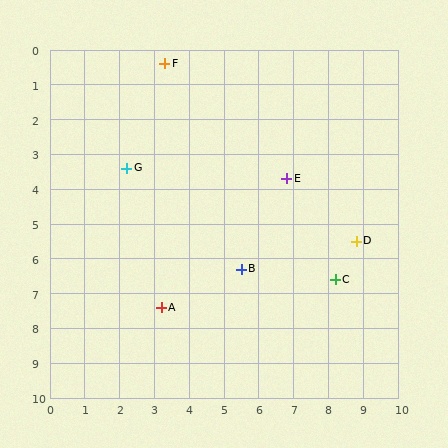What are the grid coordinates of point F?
Point F is at approximately (3.3, 0.4).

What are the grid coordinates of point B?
Point B is at approximately (5.5, 6.3).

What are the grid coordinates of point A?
Point A is at approximately (3.2, 7.4).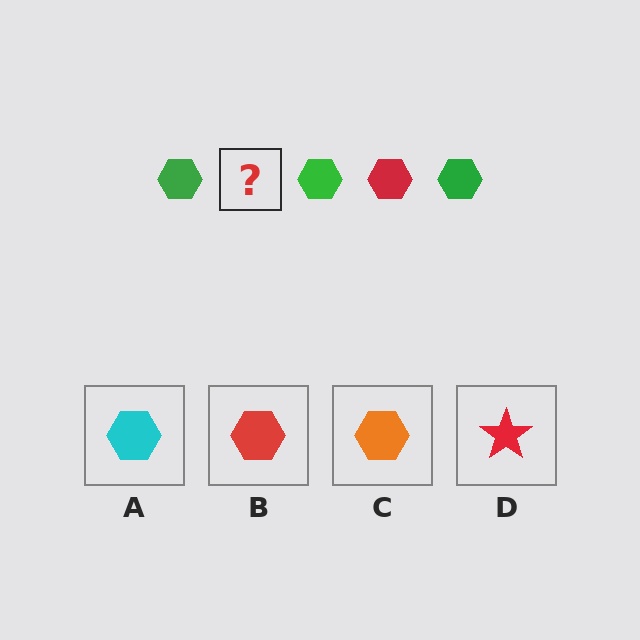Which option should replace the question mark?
Option B.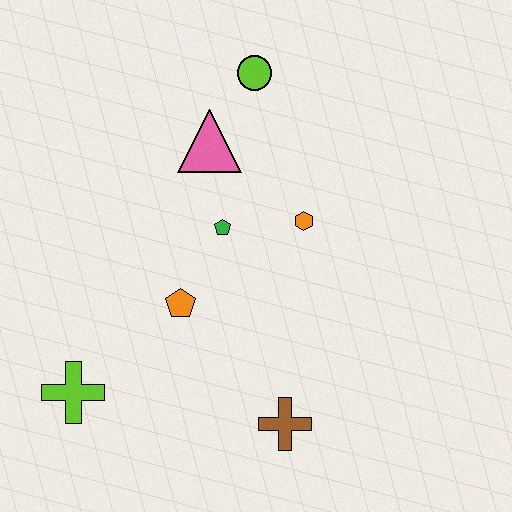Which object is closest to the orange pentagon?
The green pentagon is closest to the orange pentagon.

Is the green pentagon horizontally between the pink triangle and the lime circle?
Yes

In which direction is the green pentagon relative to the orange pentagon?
The green pentagon is above the orange pentagon.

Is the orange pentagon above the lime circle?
No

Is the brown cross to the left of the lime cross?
No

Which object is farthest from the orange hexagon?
The lime cross is farthest from the orange hexagon.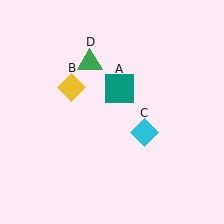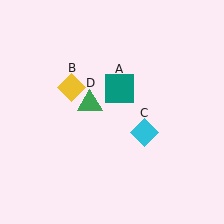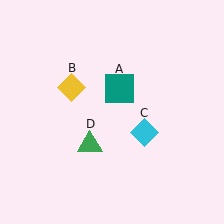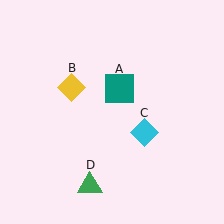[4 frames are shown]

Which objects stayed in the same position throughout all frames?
Teal square (object A) and yellow diamond (object B) and cyan diamond (object C) remained stationary.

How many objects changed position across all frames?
1 object changed position: green triangle (object D).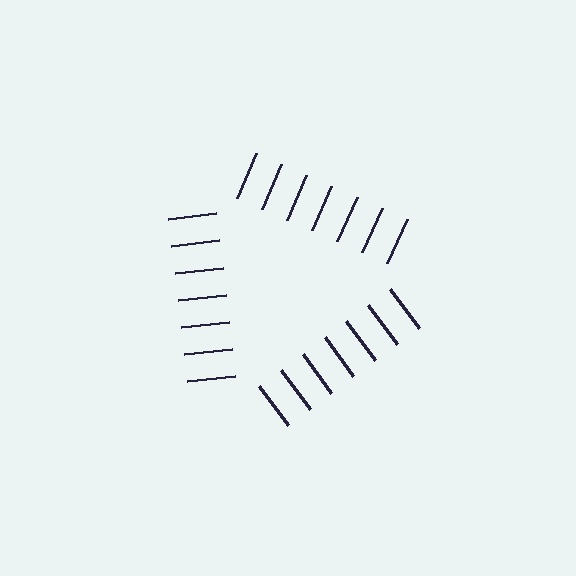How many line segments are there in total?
21 — 7 along each of the 3 edges.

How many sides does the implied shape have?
3 sides — the line-ends trace a triangle.